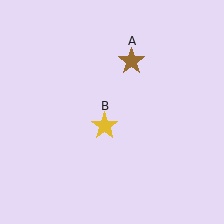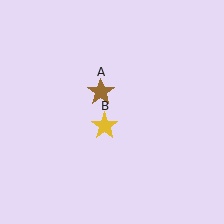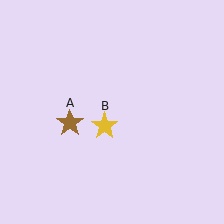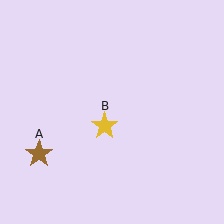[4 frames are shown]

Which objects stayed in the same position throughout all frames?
Yellow star (object B) remained stationary.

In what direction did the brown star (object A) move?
The brown star (object A) moved down and to the left.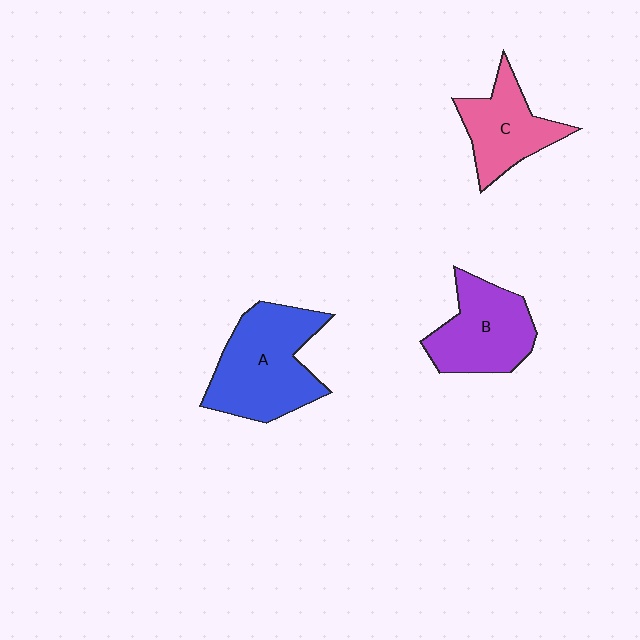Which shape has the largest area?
Shape A (blue).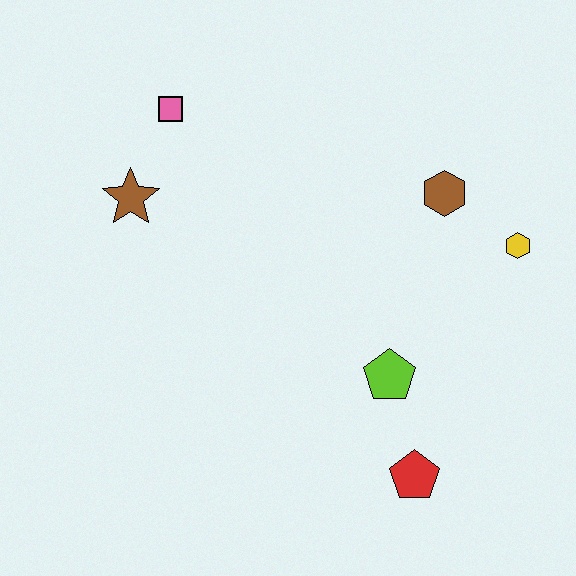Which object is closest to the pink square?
The brown star is closest to the pink square.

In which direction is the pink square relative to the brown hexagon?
The pink square is to the left of the brown hexagon.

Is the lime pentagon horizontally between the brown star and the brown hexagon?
Yes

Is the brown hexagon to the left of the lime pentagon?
No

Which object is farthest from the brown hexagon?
The brown star is farthest from the brown hexagon.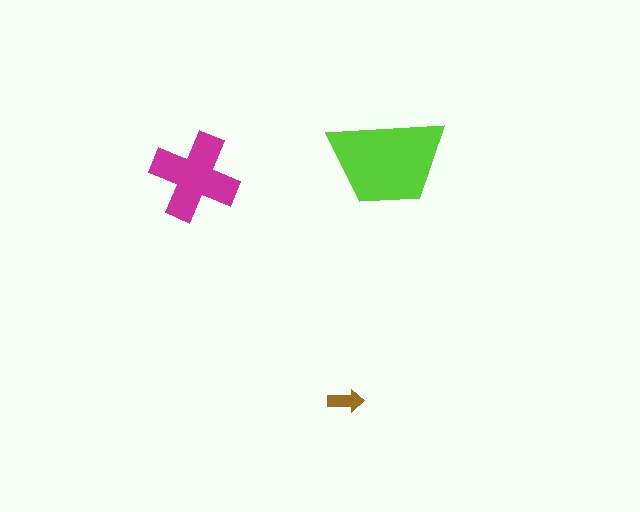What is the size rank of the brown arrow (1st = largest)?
3rd.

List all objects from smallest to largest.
The brown arrow, the magenta cross, the lime trapezoid.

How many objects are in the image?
There are 3 objects in the image.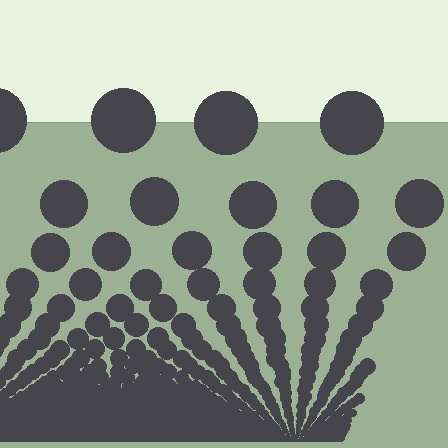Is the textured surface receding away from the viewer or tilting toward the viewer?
The surface appears to tilt toward the viewer. Texture elements get larger and sparser toward the top.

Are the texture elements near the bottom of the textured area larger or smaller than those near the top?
Smaller. The gradient is inverted — elements near the bottom are smaller and denser.